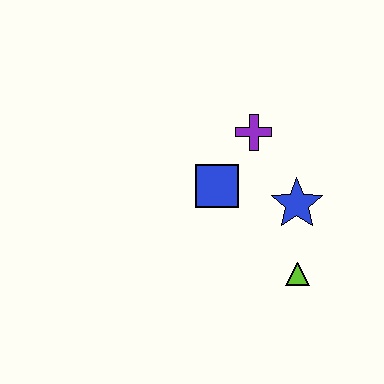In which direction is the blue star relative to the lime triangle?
The blue star is above the lime triangle.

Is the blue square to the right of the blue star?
No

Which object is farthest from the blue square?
The lime triangle is farthest from the blue square.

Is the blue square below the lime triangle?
No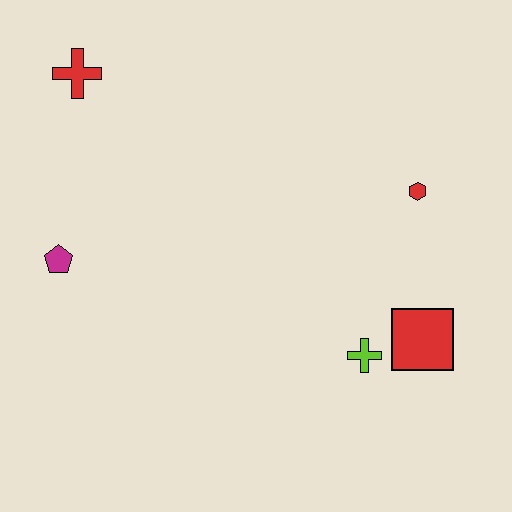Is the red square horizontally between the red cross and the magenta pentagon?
No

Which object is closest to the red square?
The lime cross is closest to the red square.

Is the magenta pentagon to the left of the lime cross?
Yes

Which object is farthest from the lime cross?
The red cross is farthest from the lime cross.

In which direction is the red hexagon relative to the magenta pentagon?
The red hexagon is to the right of the magenta pentagon.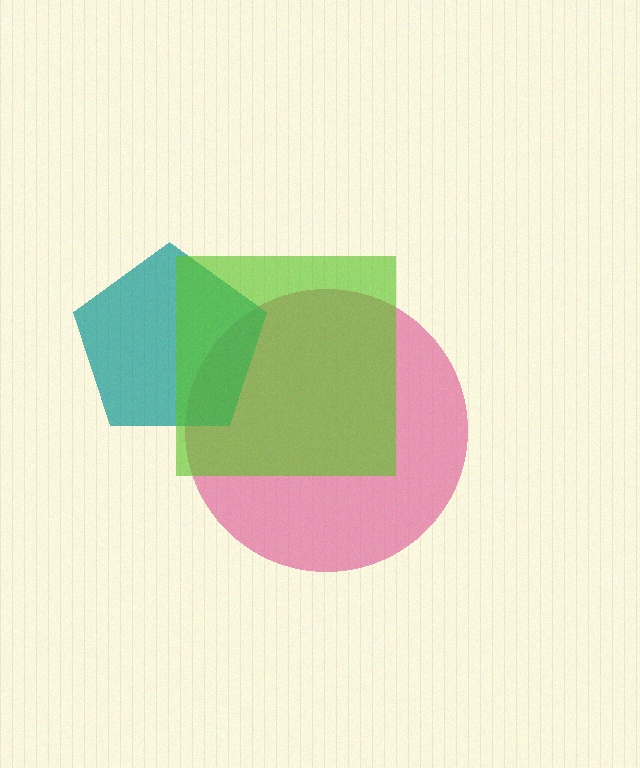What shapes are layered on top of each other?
The layered shapes are: a pink circle, a teal pentagon, a lime square.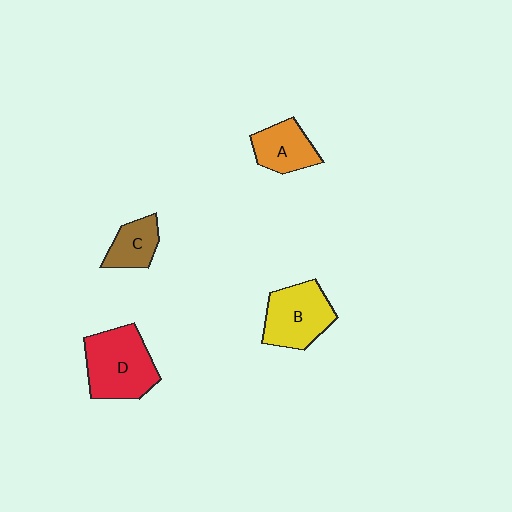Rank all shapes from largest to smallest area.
From largest to smallest: D (red), B (yellow), A (orange), C (brown).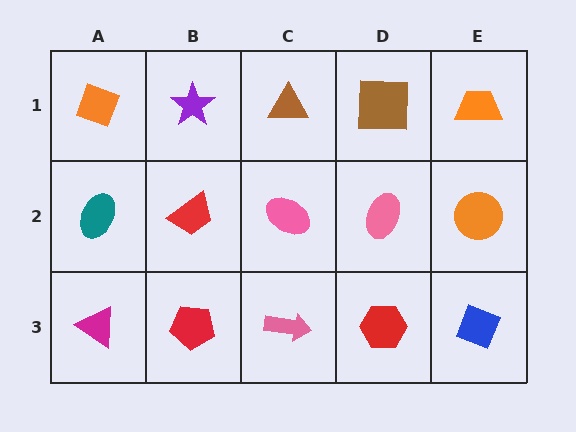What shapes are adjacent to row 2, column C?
A brown triangle (row 1, column C), a pink arrow (row 3, column C), a red trapezoid (row 2, column B), a pink ellipse (row 2, column D).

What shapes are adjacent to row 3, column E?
An orange circle (row 2, column E), a red hexagon (row 3, column D).